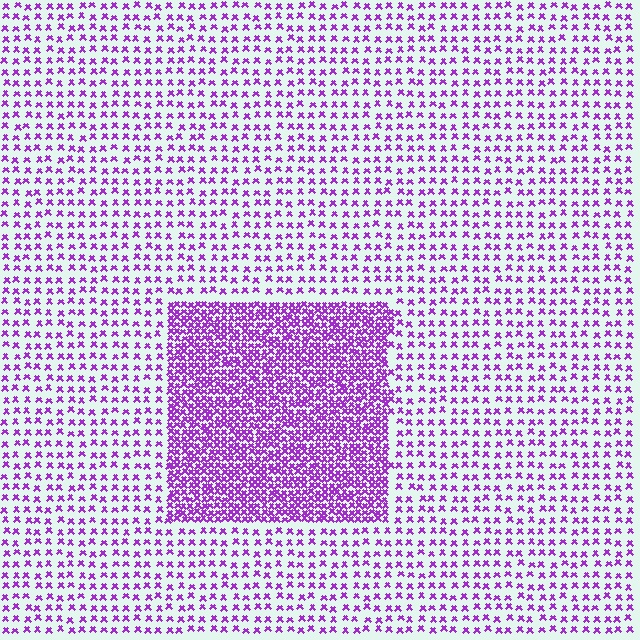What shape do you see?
I see a rectangle.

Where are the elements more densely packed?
The elements are more densely packed inside the rectangle boundary.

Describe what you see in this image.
The image contains small purple elements arranged at two different densities. A rectangle-shaped region is visible where the elements are more densely packed than the surrounding area.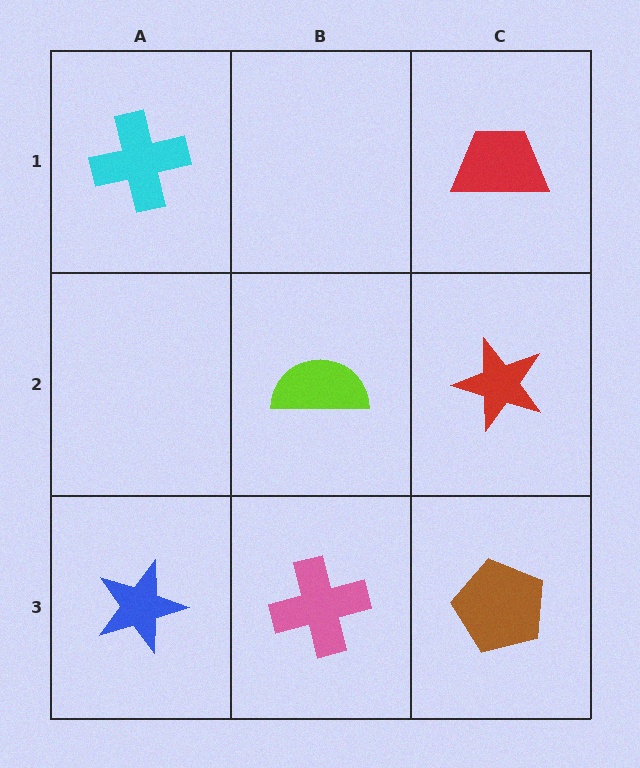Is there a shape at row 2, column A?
No, that cell is empty.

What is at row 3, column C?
A brown pentagon.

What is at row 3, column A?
A blue star.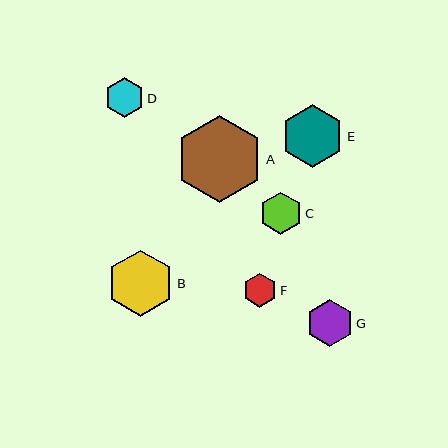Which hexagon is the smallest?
Hexagon F is the smallest with a size of approximately 34 pixels.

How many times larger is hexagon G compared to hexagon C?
Hexagon G is approximately 1.1 times the size of hexagon C.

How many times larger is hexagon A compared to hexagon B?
Hexagon A is approximately 1.3 times the size of hexagon B.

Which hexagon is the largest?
Hexagon A is the largest with a size of approximately 87 pixels.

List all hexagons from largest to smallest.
From largest to smallest: A, B, E, G, C, D, F.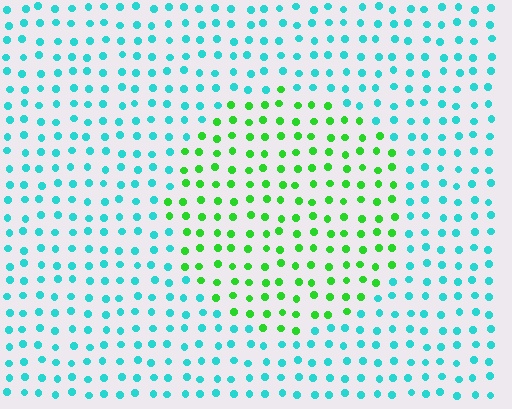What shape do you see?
I see a circle.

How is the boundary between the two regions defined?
The boundary is defined purely by a slight shift in hue (about 58 degrees). Spacing, size, and orientation are identical on both sides.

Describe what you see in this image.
The image is filled with small cyan elements in a uniform arrangement. A circle-shaped region is visible where the elements are tinted to a slightly different hue, forming a subtle color boundary.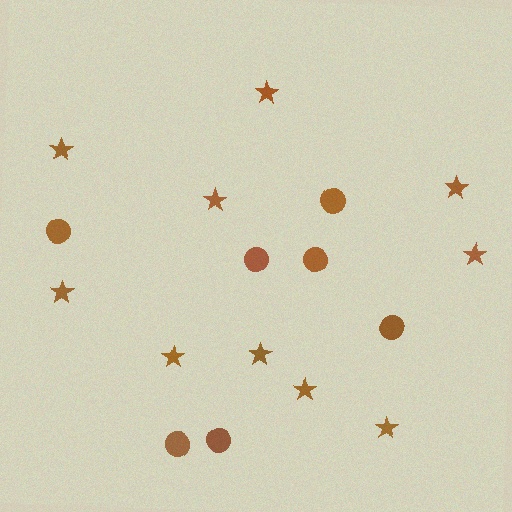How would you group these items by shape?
There are 2 groups: one group of circles (7) and one group of stars (10).